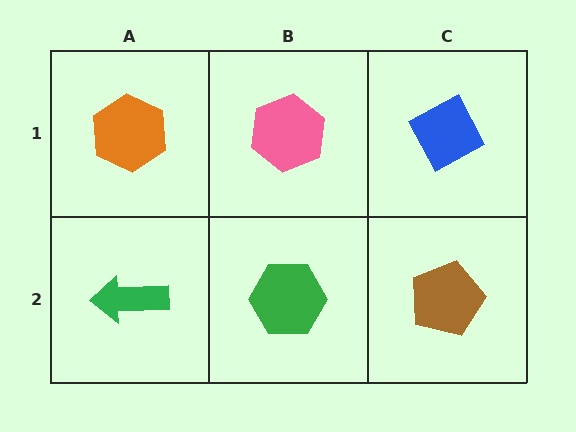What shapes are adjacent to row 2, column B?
A pink hexagon (row 1, column B), a green arrow (row 2, column A), a brown pentagon (row 2, column C).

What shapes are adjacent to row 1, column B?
A green hexagon (row 2, column B), an orange hexagon (row 1, column A), a blue diamond (row 1, column C).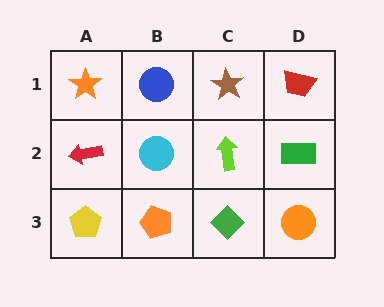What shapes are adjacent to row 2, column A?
An orange star (row 1, column A), a yellow pentagon (row 3, column A), a cyan circle (row 2, column B).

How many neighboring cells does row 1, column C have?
3.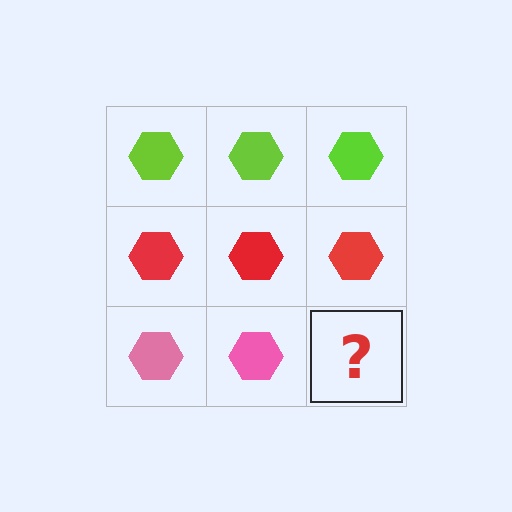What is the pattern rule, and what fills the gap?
The rule is that each row has a consistent color. The gap should be filled with a pink hexagon.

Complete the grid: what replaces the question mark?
The question mark should be replaced with a pink hexagon.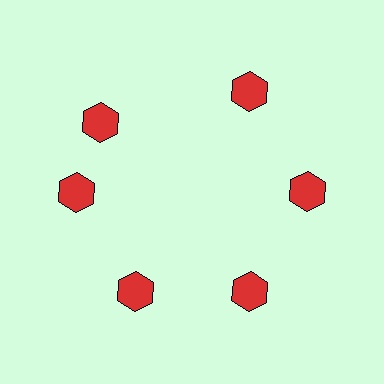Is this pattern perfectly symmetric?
No. The 6 red hexagons are arranged in a ring, but one element near the 11 o'clock position is rotated out of alignment along the ring, breaking the 6-fold rotational symmetry.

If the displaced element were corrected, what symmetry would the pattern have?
It would have 6-fold rotational symmetry — the pattern would map onto itself every 60 degrees.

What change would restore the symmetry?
The symmetry would be restored by rotating it back into even spacing with its neighbors so that all 6 hexagons sit at equal angles and equal distance from the center.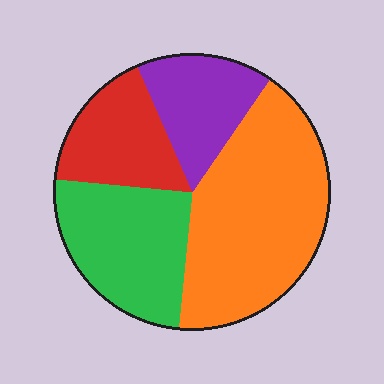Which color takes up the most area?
Orange, at roughly 40%.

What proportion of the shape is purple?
Purple takes up less than a sixth of the shape.